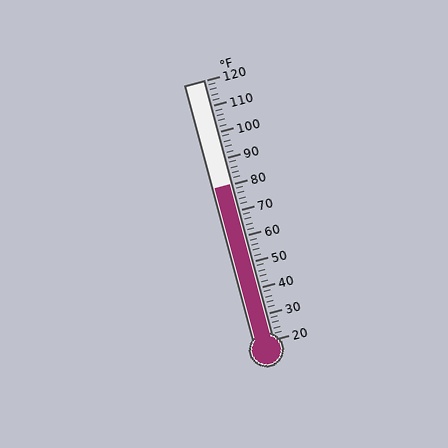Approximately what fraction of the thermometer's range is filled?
The thermometer is filled to approximately 60% of its range.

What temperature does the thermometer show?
The thermometer shows approximately 80°F.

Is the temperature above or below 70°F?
The temperature is above 70°F.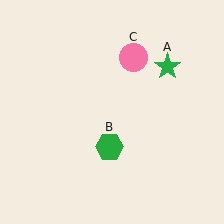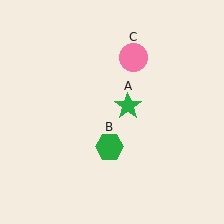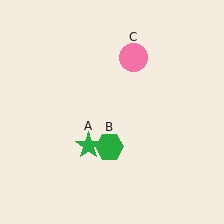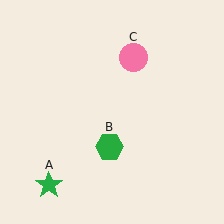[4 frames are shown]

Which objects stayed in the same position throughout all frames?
Green hexagon (object B) and pink circle (object C) remained stationary.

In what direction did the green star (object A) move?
The green star (object A) moved down and to the left.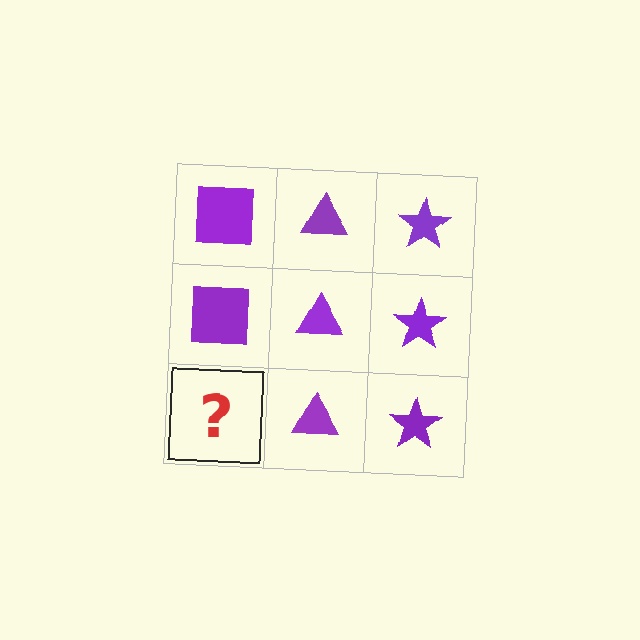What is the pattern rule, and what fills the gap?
The rule is that each column has a consistent shape. The gap should be filled with a purple square.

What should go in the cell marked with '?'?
The missing cell should contain a purple square.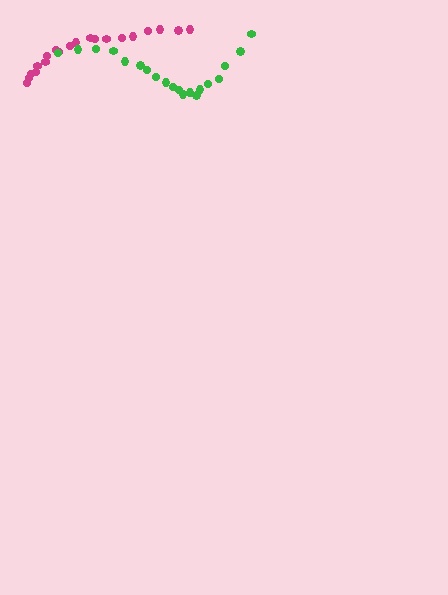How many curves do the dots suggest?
There are 2 distinct paths.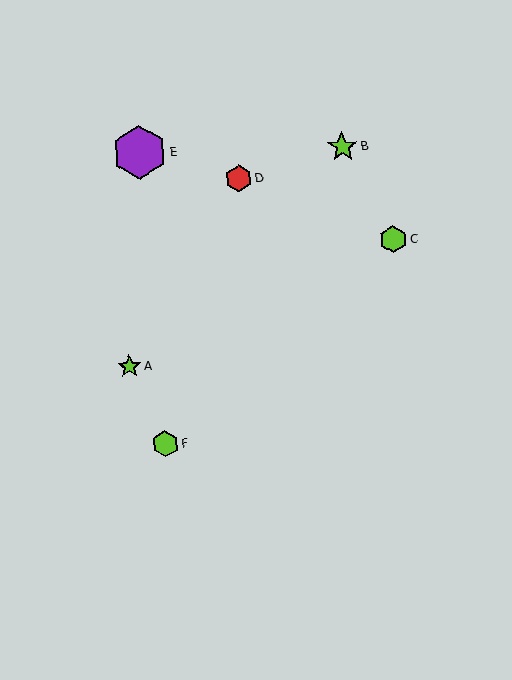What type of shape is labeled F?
Shape F is a lime hexagon.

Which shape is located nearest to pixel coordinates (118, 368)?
The lime star (labeled A) at (130, 367) is nearest to that location.